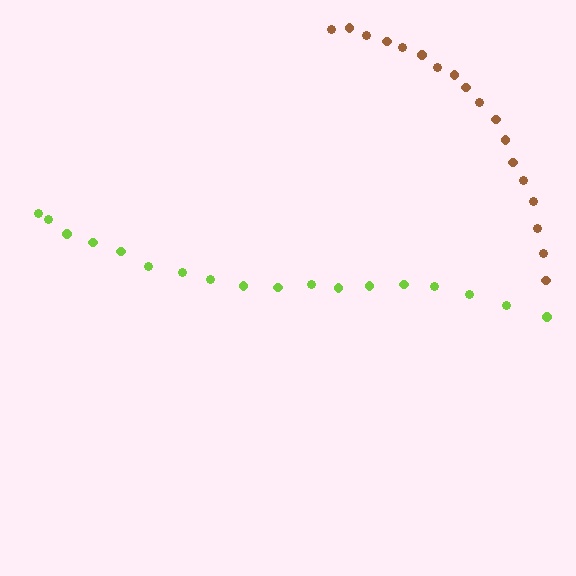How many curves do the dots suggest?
There are 2 distinct paths.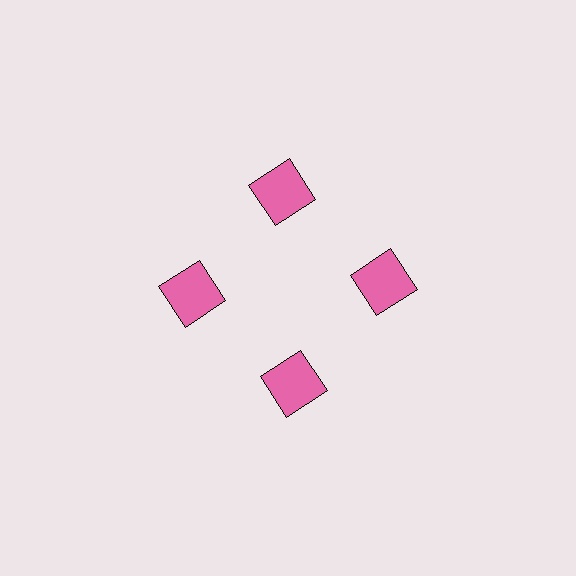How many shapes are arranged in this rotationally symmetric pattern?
There are 4 shapes, arranged in 4 groups of 1.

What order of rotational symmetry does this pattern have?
This pattern has 4-fold rotational symmetry.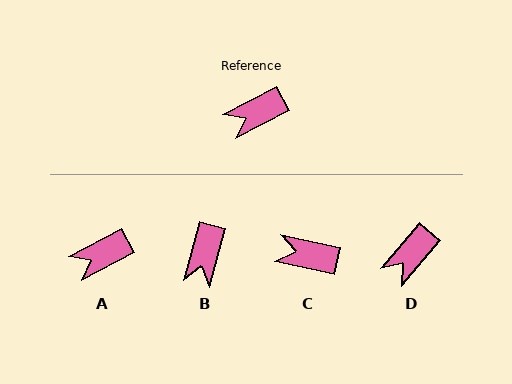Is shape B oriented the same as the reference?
No, it is off by about 47 degrees.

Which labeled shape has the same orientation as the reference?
A.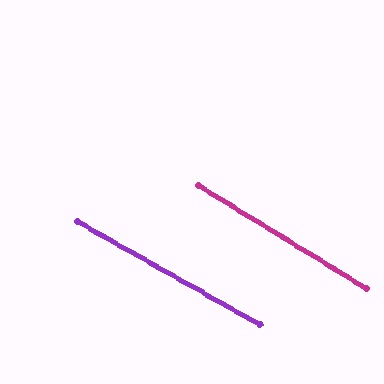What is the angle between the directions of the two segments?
Approximately 2 degrees.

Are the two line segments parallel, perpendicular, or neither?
Parallel — their directions differ by only 1.9°.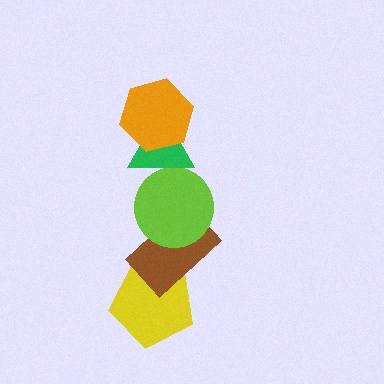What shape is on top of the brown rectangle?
The lime circle is on top of the brown rectangle.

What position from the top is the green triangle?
The green triangle is 2nd from the top.